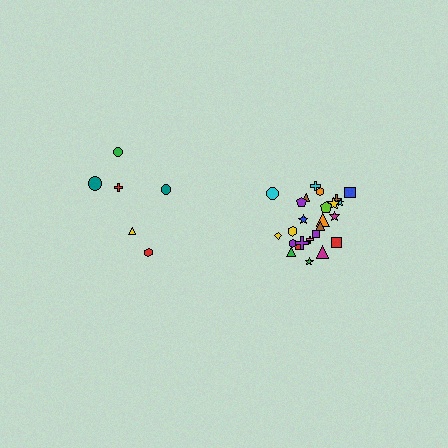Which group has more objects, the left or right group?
The right group.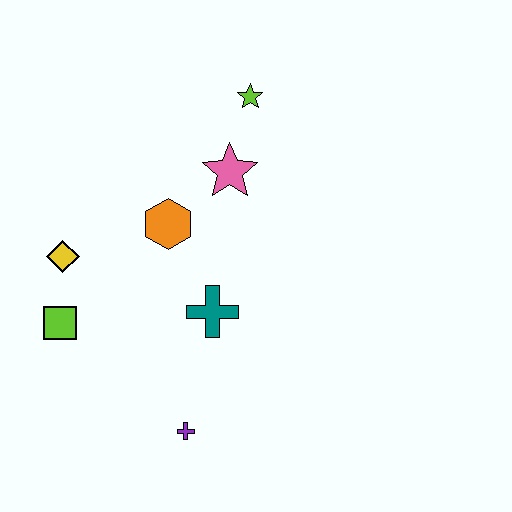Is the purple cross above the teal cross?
No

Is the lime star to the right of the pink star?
Yes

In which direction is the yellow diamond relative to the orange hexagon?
The yellow diamond is to the left of the orange hexagon.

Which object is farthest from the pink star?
The purple cross is farthest from the pink star.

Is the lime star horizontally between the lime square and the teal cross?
No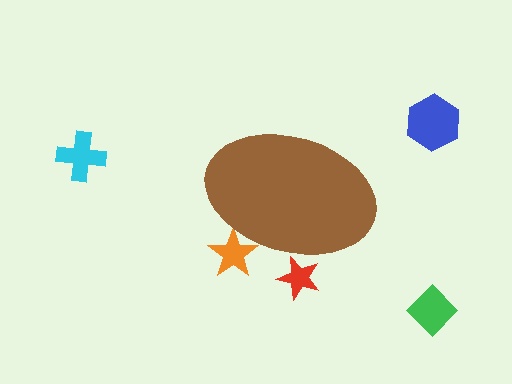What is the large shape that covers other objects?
A brown ellipse.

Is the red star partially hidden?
Yes, the red star is partially hidden behind the brown ellipse.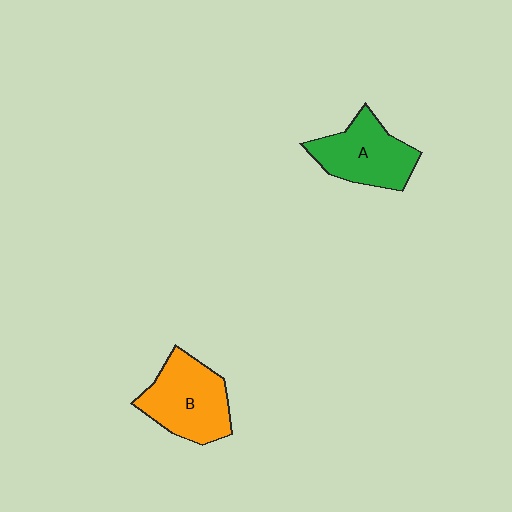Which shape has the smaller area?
Shape A (green).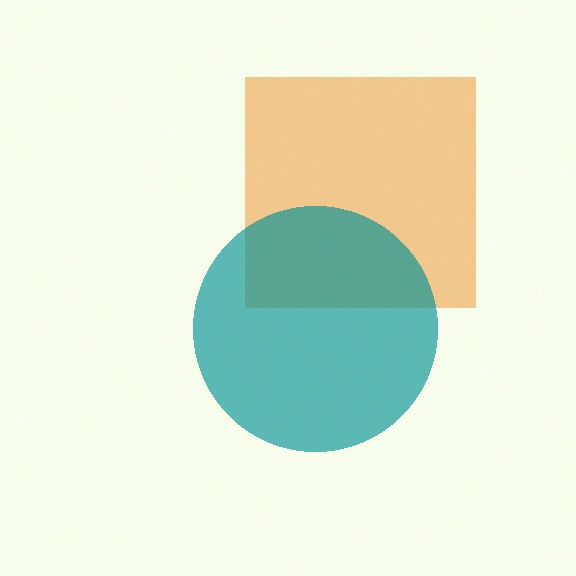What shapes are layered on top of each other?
The layered shapes are: an orange square, a teal circle.